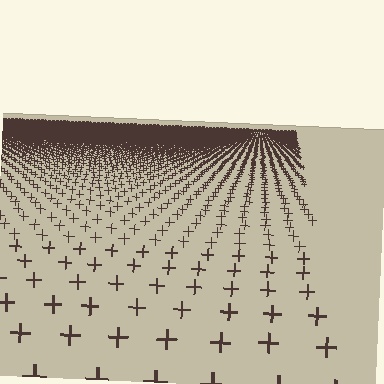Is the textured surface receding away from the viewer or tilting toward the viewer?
The surface is receding away from the viewer. Texture elements get smaller and denser toward the top.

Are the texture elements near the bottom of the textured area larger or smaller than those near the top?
Larger. Near the bottom, elements are closer to the viewer and appear at a bigger on-screen size.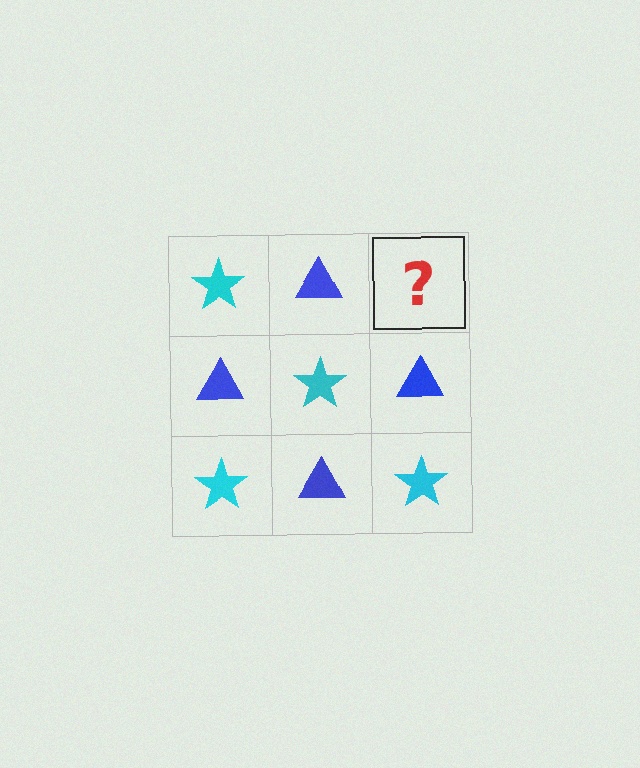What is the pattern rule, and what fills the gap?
The rule is that it alternates cyan star and blue triangle in a checkerboard pattern. The gap should be filled with a cyan star.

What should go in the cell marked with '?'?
The missing cell should contain a cyan star.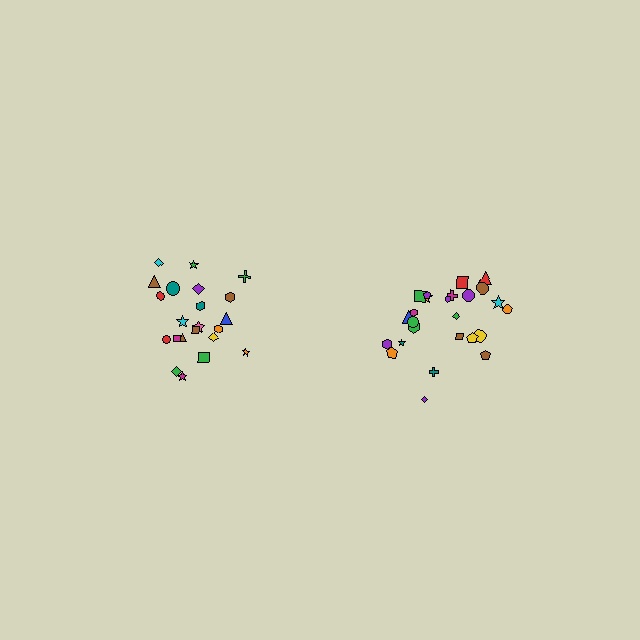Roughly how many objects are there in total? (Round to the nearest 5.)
Roughly 45 objects in total.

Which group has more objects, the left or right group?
The right group.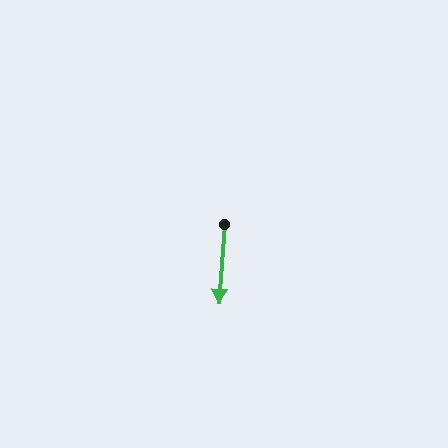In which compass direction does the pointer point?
South.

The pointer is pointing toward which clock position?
Roughly 6 o'clock.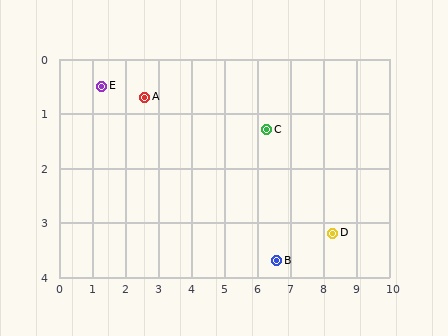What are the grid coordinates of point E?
Point E is at approximately (1.3, 0.5).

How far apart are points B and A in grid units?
Points B and A are about 5.0 grid units apart.